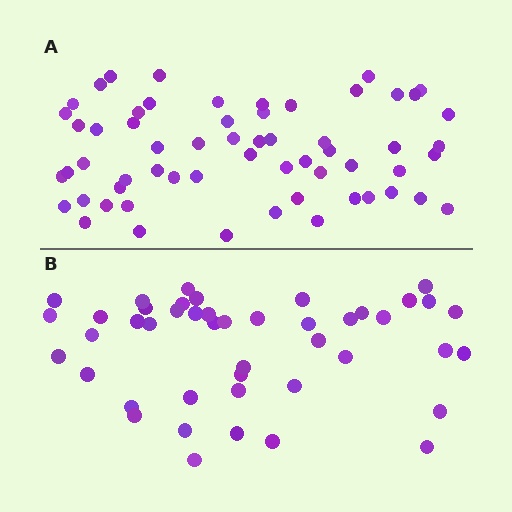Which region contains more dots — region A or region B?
Region A (the top region) has more dots.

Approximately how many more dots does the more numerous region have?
Region A has approximately 15 more dots than region B.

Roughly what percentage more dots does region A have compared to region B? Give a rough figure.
About 35% more.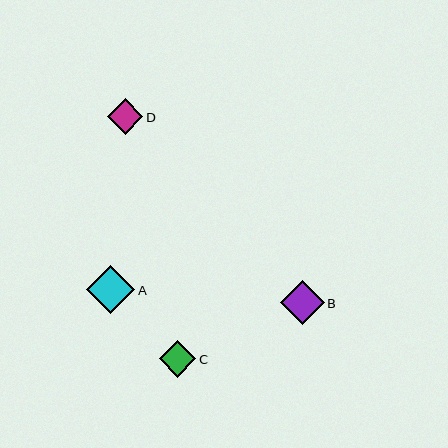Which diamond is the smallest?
Diamond D is the smallest with a size of approximately 36 pixels.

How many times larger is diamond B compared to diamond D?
Diamond B is approximately 1.2 times the size of diamond D.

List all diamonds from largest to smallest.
From largest to smallest: A, B, C, D.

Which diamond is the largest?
Diamond A is the largest with a size of approximately 48 pixels.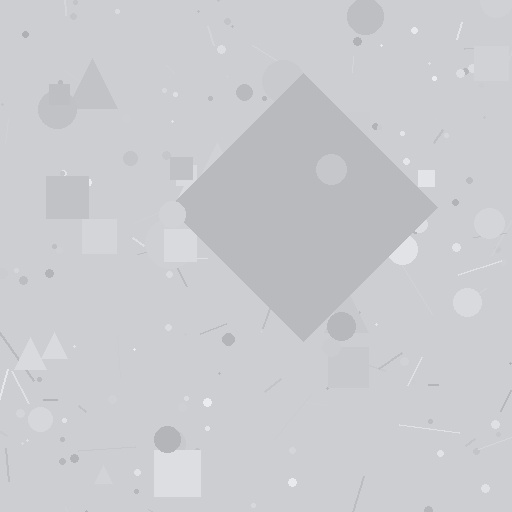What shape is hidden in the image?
A diamond is hidden in the image.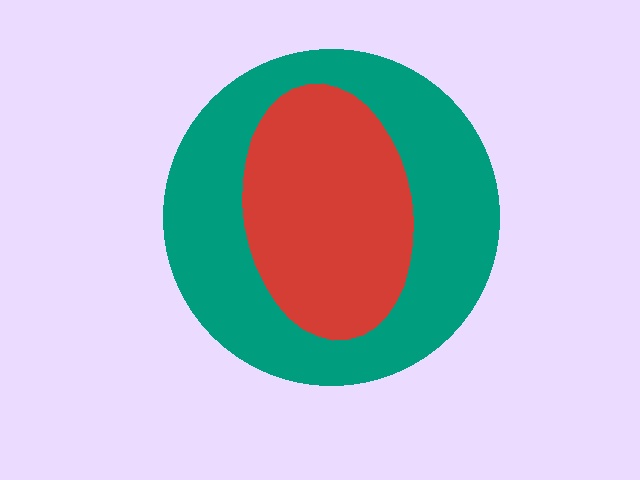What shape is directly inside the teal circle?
The red ellipse.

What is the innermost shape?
The red ellipse.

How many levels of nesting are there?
2.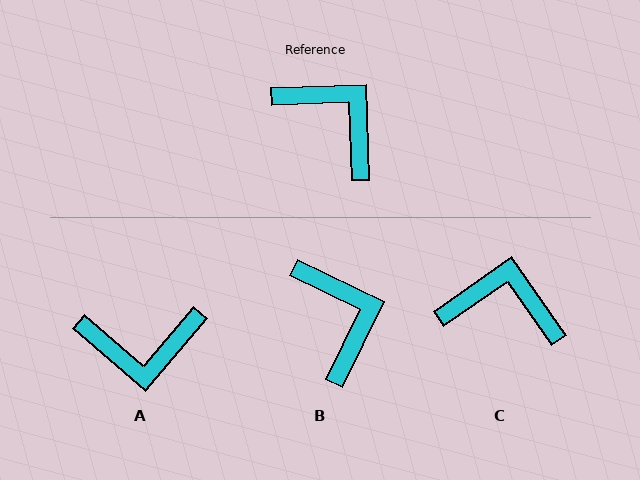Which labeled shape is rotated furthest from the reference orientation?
A, about 132 degrees away.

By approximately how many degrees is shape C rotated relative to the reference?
Approximately 33 degrees counter-clockwise.